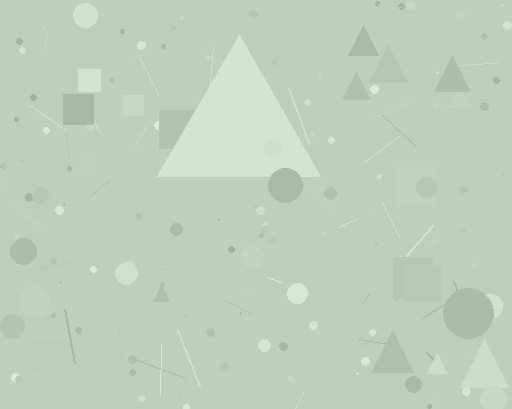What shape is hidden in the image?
A triangle is hidden in the image.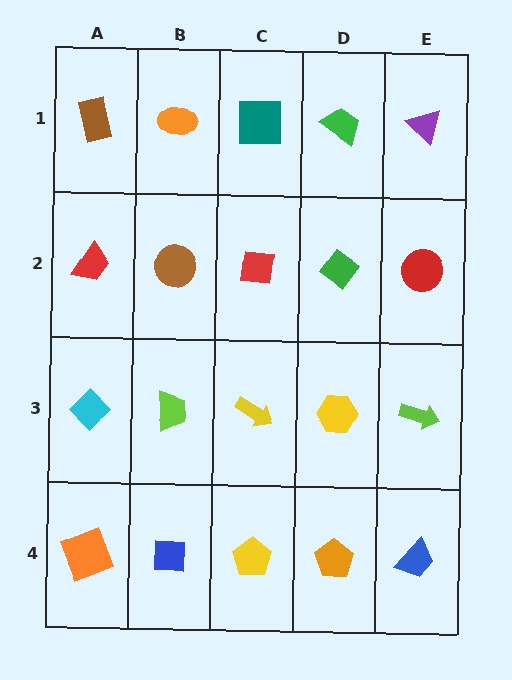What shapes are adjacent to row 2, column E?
A purple triangle (row 1, column E), a lime arrow (row 3, column E), a green diamond (row 2, column D).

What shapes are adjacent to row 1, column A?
A red trapezoid (row 2, column A), an orange ellipse (row 1, column B).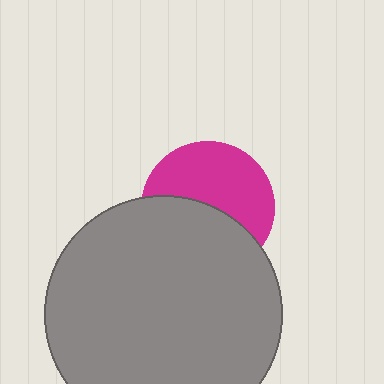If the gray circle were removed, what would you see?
You would see the complete magenta circle.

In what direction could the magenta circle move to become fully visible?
The magenta circle could move up. That would shift it out from behind the gray circle entirely.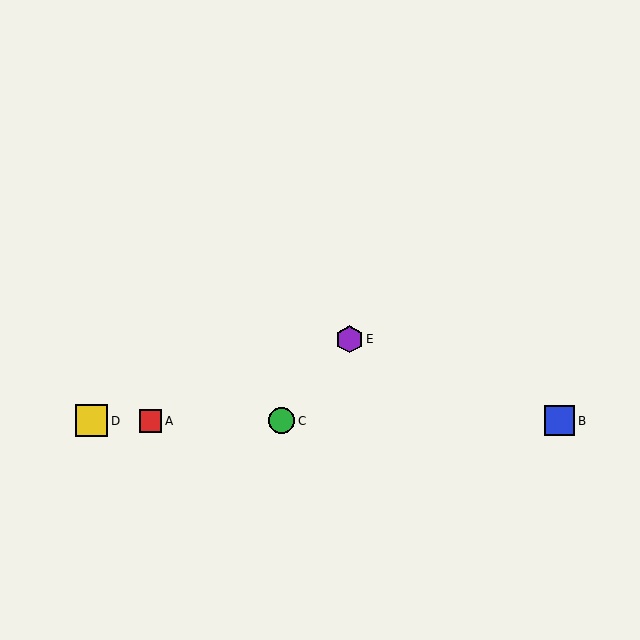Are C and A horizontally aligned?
Yes, both are at y≈421.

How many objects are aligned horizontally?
4 objects (A, B, C, D) are aligned horizontally.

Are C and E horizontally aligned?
No, C is at y≈421 and E is at y≈339.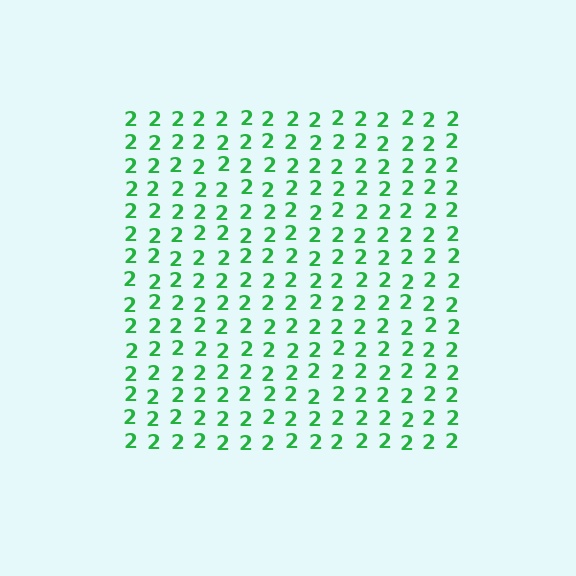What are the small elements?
The small elements are digit 2's.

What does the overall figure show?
The overall figure shows a square.